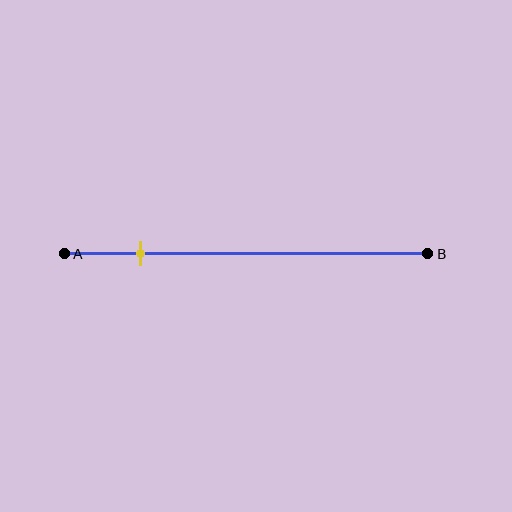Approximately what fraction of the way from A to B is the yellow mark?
The yellow mark is approximately 20% of the way from A to B.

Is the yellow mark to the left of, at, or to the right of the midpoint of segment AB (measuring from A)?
The yellow mark is to the left of the midpoint of segment AB.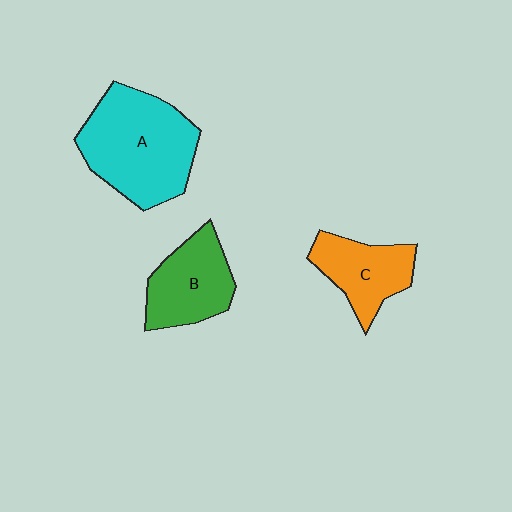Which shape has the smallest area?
Shape C (orange).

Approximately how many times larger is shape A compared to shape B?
Approximately 1.6 times.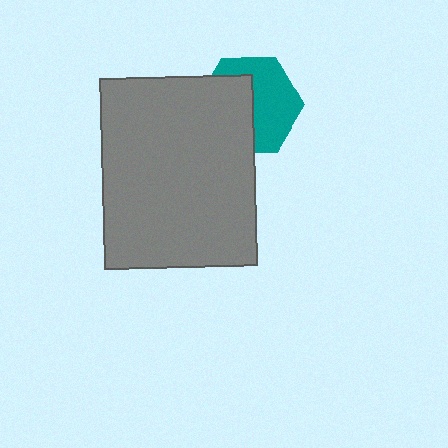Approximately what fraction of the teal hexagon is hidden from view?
Roughly 48% of the teal hexagon is hidden behind the gray rectangle.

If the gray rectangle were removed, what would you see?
You would see the complete teal hexagon.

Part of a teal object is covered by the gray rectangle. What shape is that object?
It is a hexagon.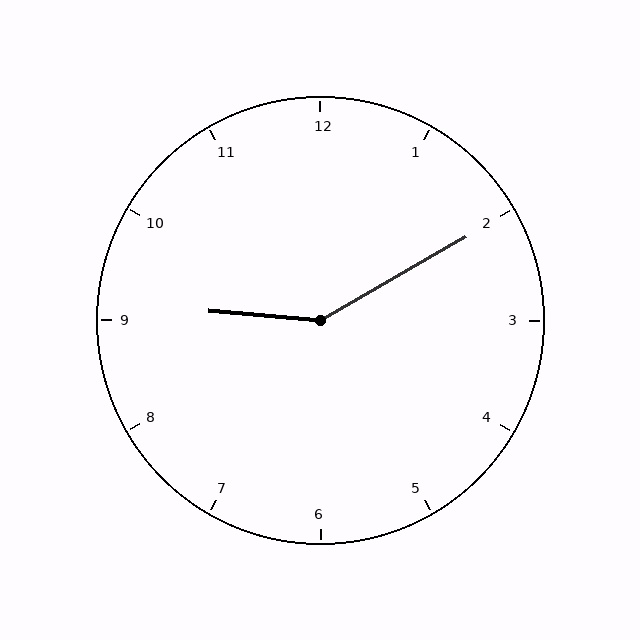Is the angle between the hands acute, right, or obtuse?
It is obtuse.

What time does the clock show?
9:10.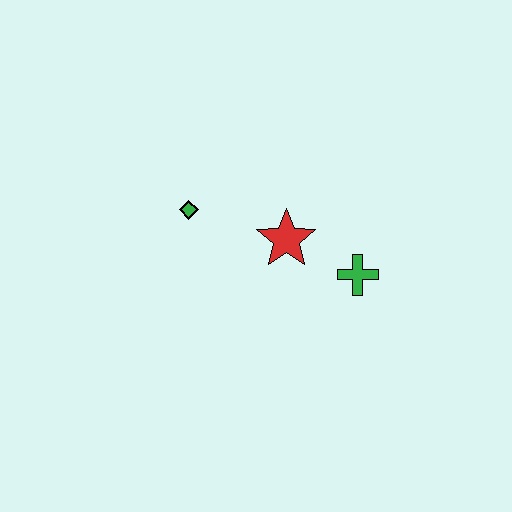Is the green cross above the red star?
No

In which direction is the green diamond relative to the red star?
The green diamond is to the left of the red star.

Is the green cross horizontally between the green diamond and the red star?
No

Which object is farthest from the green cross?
The green diamond is farthest from the green cross.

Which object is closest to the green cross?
The red star is closest to the green cross.